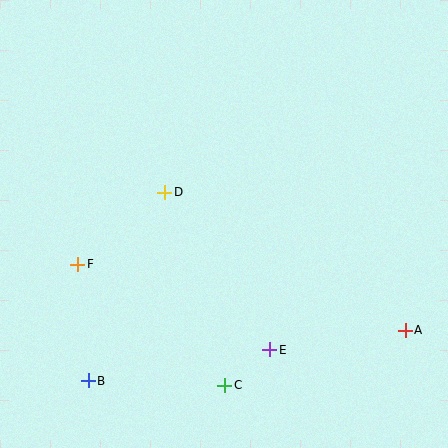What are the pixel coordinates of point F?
Point F is at (78, 264).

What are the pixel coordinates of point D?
Point D is at (165, 192).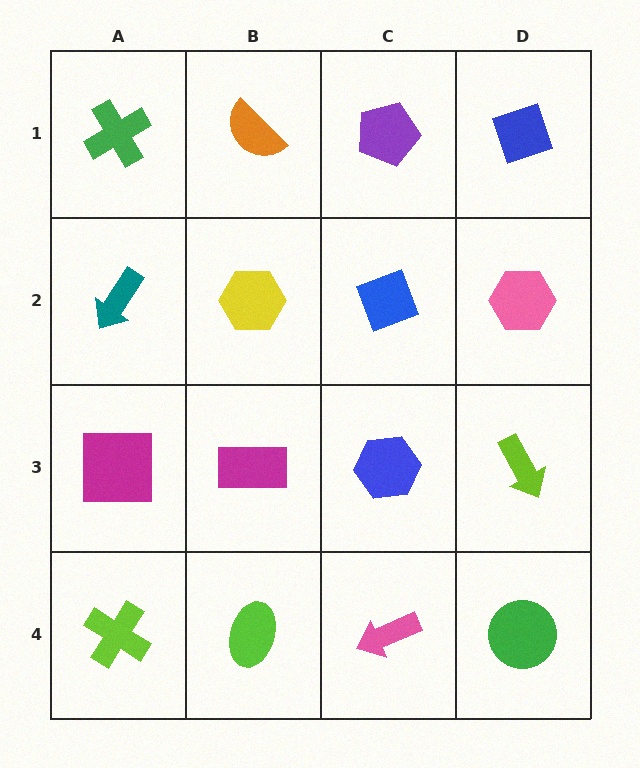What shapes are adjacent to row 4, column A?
A magenta square (row 3, column A), a lime ellipse (row 4, column B).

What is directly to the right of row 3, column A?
A magenta rectangle.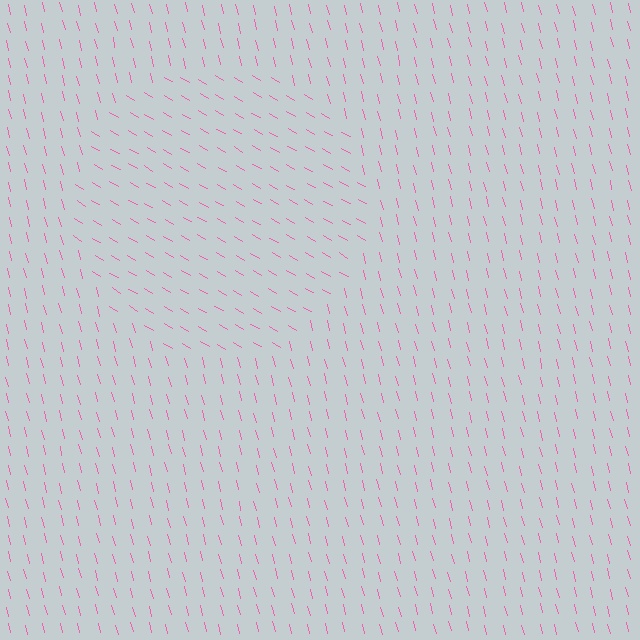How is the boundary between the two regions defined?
The boundary is defined purely by a change in line orientation (approximately 45 degrees difference). All lines are the same color and thickness.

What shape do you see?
I see a circle.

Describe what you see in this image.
The image is filled with small pink line segments. A circle region in the image has lines oriented differently from the surrounding lines, creating a visible texture boundary.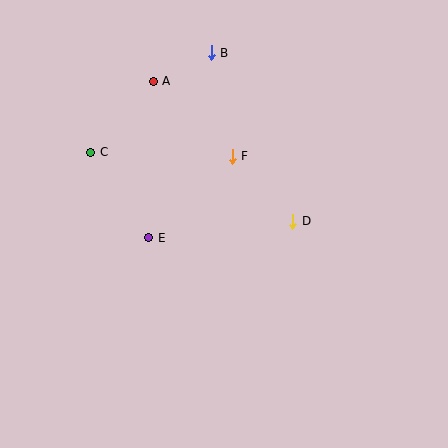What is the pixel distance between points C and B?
The distance between C and B is 156 pixels.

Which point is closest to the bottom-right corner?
Point D is closest to the bottom-right corner.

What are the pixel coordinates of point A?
Point A is at (153, 81).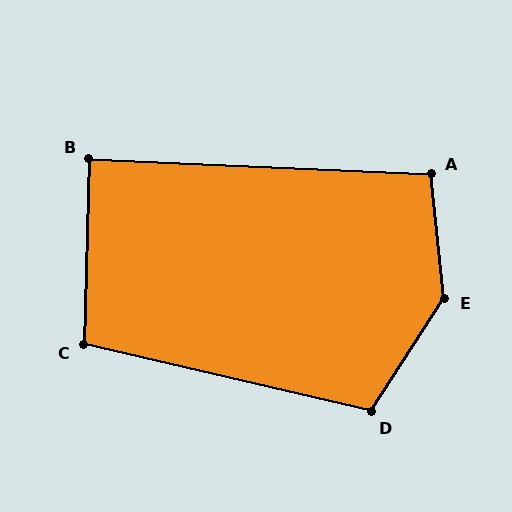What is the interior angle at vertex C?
Approximately 102 degrees (obtuse).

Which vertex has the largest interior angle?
E, at approximately 141 degrees.